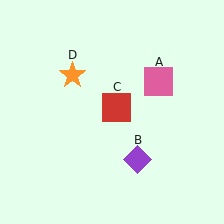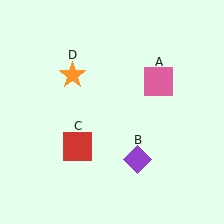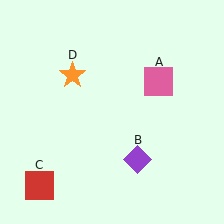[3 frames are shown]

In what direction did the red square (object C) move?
The red square (object C) moved down and to the left.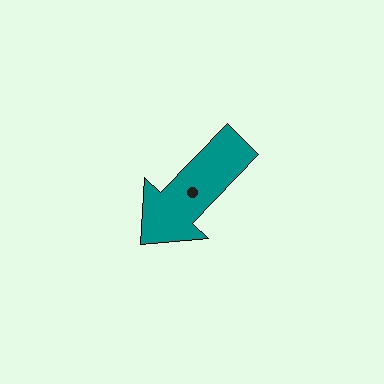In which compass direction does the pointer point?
Southwest.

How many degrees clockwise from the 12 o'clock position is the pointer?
Approximately 224 degrees.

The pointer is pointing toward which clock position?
Roughly 7 o'clock.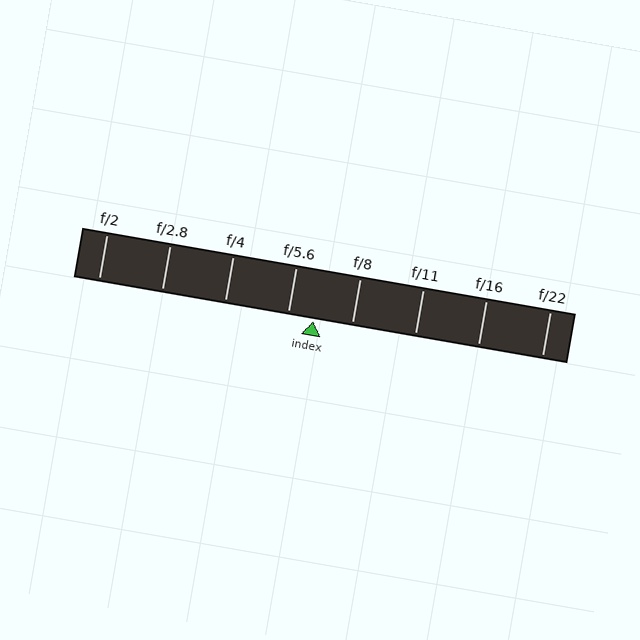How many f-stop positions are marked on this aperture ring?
There are 8 f-stop positions marked.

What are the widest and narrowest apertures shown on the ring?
The widest aperture shown is f/2 and the narrowest is f/22.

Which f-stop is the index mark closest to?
The index mark is closest to f/5.6.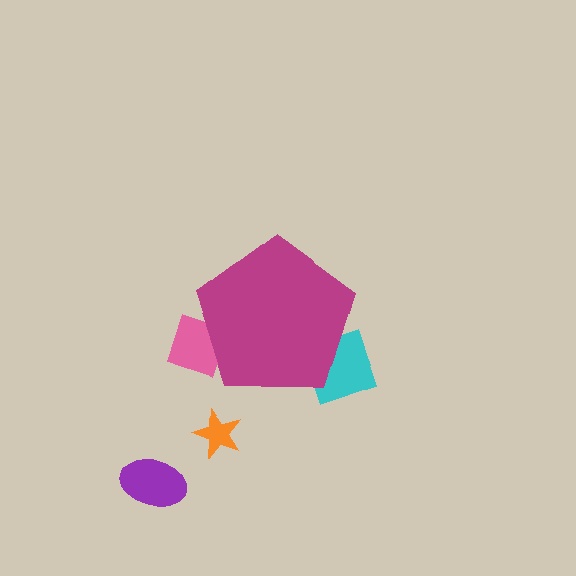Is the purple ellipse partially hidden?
No, the purple ellipse is fully visible.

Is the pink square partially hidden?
Yes, the pink square is partially hidden behind the magenta pentagon.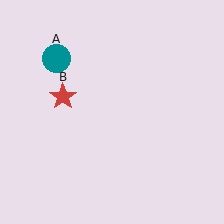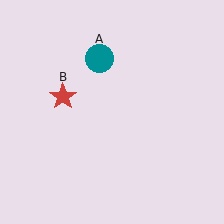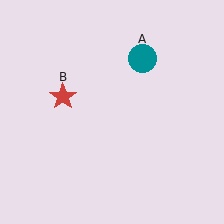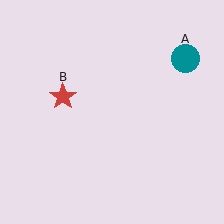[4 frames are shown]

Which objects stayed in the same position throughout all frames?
Red star (object B) remained stationary.